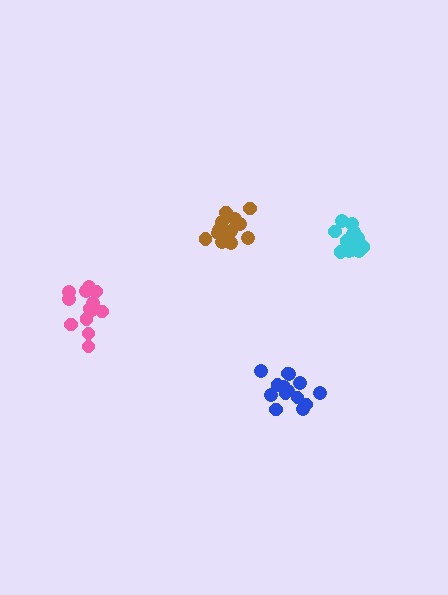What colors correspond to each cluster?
The clusters are colored: cyan, brown, blue, pink.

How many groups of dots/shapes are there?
There are 4 groups.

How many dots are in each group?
Group 1: 14 dots, Group 2: 13 dots, Group 3: 14 dots, Group 4: 14 dots (55 total).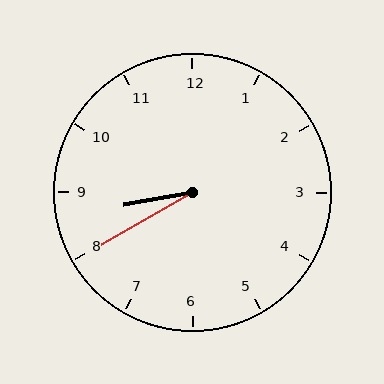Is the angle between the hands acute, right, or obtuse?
It is acute.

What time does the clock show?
8:40.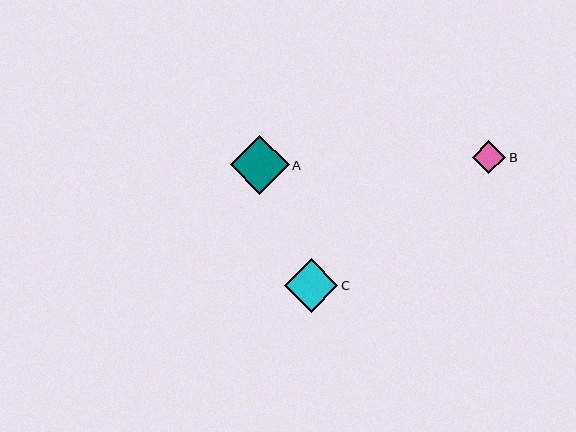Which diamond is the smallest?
Diamond B is the smallest with a size of approximately 34 pixels.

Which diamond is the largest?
Diamond A is the largest with a size of approximately 59 pixels.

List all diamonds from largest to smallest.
From largest to smallest: A, C, B.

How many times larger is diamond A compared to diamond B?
Diamond A is approximately 1.8 times the size of diamond B.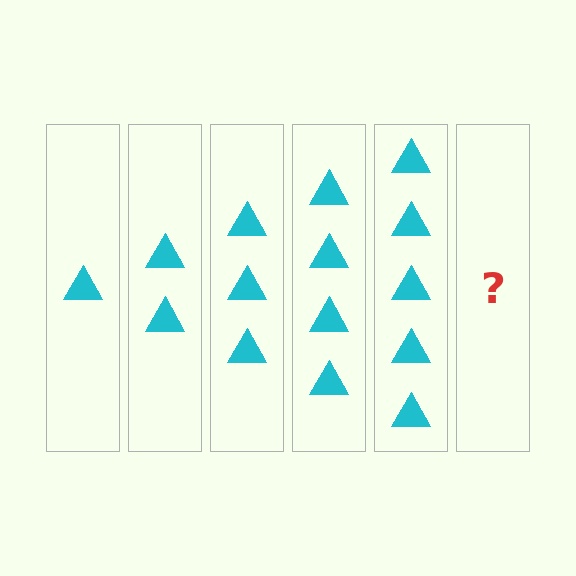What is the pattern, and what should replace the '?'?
The pattern is that each step adds one more triangle. The '?' should be 6 triangles.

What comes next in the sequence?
The next element should be 6 triangles.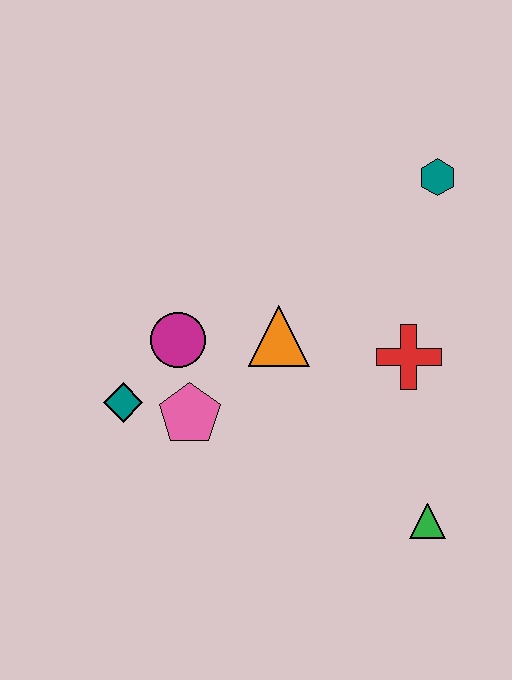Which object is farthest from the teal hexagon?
The teal diamond is farthest from the teal hexagon.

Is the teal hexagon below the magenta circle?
No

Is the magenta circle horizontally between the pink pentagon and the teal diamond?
Yes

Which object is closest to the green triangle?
The red cross is closest to the green triangle.